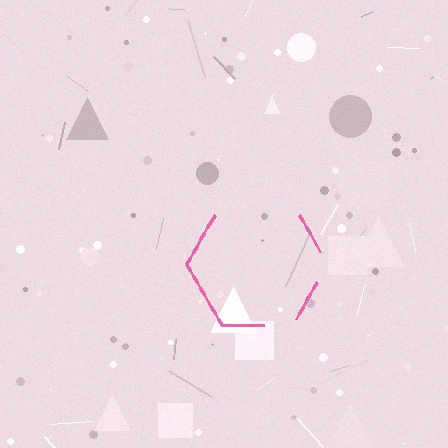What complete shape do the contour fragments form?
The contour fragments form a hexagon.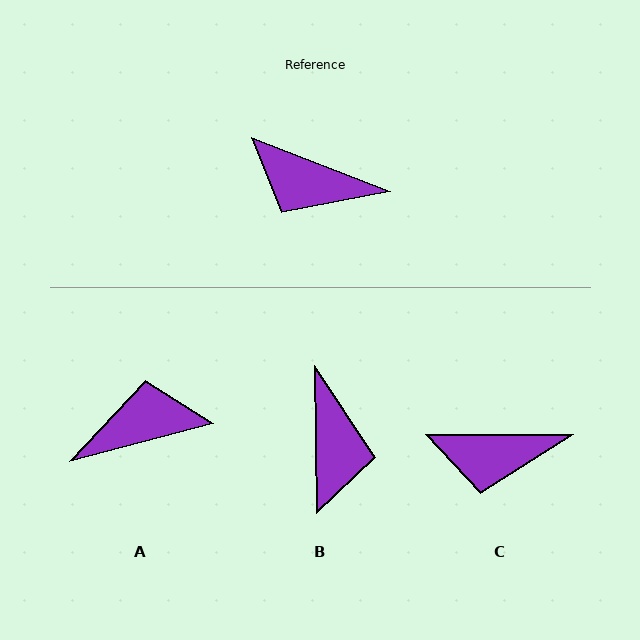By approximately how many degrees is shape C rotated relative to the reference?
Approximately 22 degrees counter-clockwise.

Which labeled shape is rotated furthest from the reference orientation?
A, about 144 degrees away.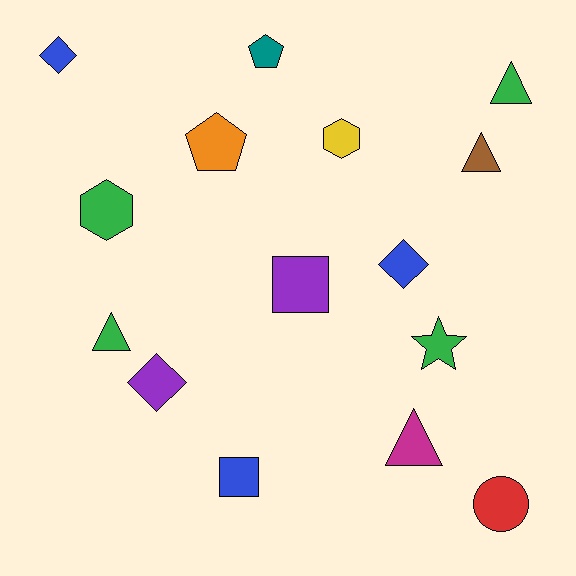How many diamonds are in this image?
There are 3 diamonds.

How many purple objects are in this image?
There are 2 purple objects.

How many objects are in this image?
There are 15 objects.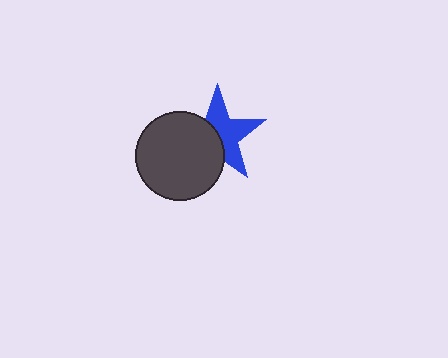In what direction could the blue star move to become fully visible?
The blue star could move toward the upper-right. That would shift it out from behind the dark gray circle entirely.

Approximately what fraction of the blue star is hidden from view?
Roughly 46% of the blue star is hidden behind the dark gray circle.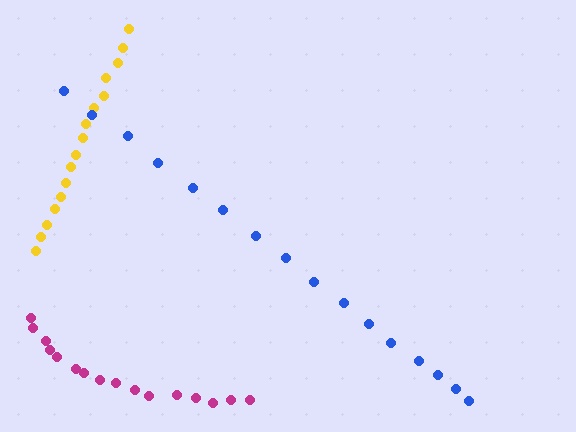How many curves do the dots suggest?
There are 3 distinct paths.